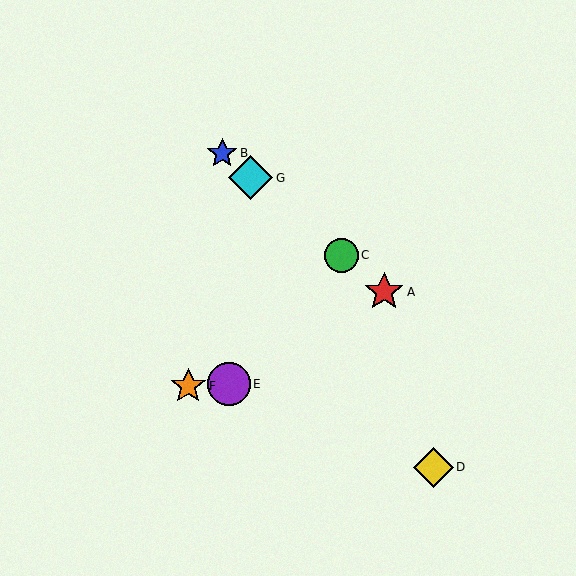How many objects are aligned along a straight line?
4 objects (A, B, C, G) are aligned along a straight line.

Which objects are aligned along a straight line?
Objects A, B, C, G are aligned along a straight line.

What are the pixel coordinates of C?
Object C is at (341, 255).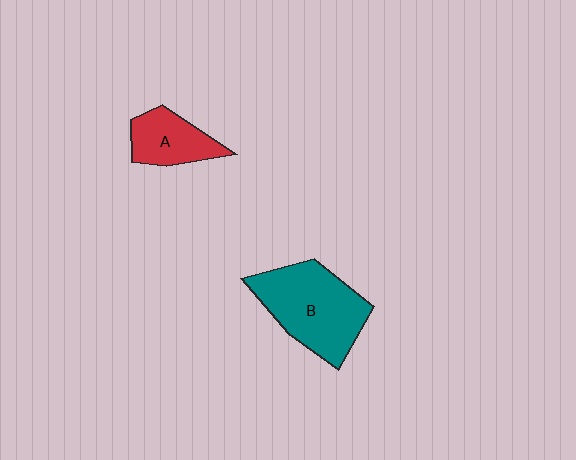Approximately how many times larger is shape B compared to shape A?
Approximately 1.9 times.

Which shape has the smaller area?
Shape A (red).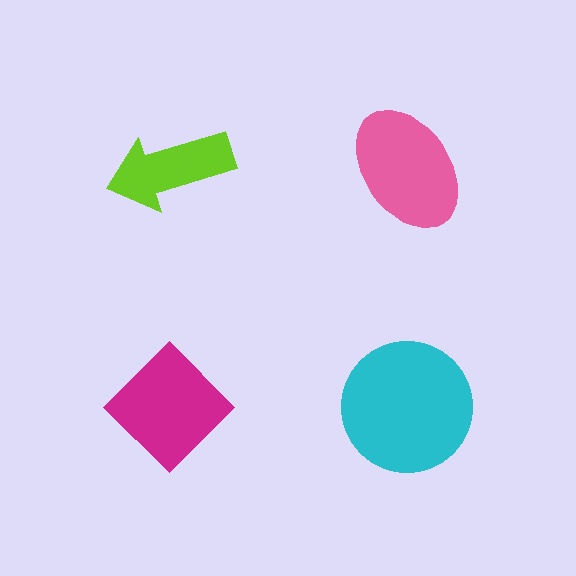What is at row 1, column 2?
A pink ellipse.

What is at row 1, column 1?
A lime arrow.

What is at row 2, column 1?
A magenta diamond.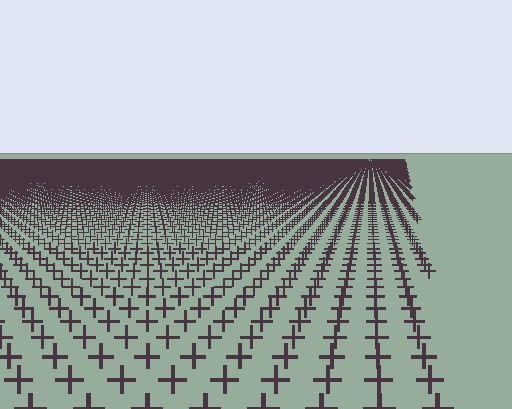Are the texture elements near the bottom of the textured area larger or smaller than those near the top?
Larger. Near the bottom, elements are closer to the viewer and appear at a bigger on-screen size.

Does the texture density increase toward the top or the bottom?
Density increases toward the top.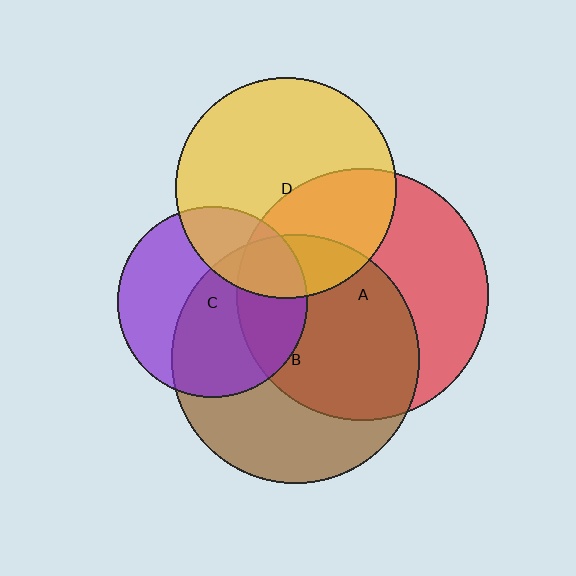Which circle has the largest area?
Circle A (red).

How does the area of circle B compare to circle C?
Approximately 1.7 times.